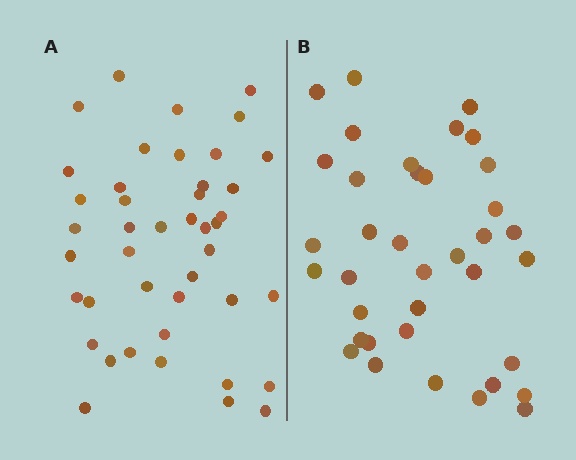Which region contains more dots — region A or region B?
Region A (the left region) has more dots.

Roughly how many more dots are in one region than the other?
Region A has about 6 more dots than region B.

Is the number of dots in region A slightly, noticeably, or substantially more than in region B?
Region A has only slightly more — the two regions are fairly close. The ratio is roughly 1.2 to 1.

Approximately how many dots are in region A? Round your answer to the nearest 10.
About 40 dots. (The exact count is 43, which rounds to 40.)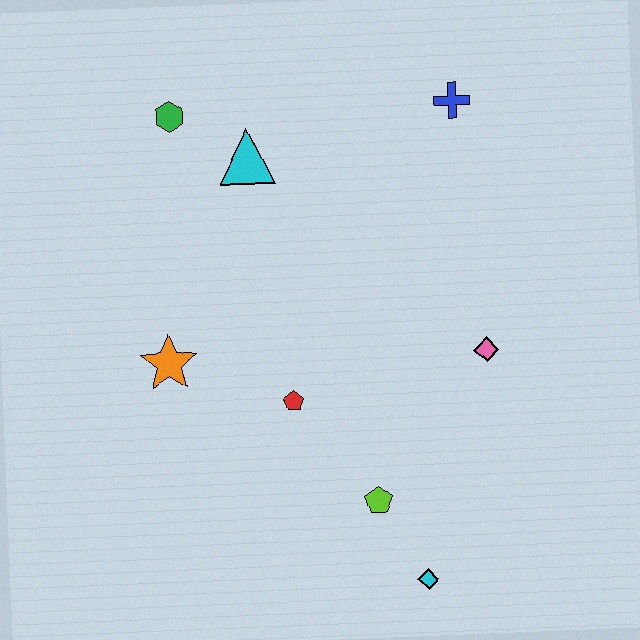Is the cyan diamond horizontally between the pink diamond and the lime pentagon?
Yes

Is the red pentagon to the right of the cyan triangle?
Yes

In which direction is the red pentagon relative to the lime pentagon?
The red pentagon is above the lime pentagon.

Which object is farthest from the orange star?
The blue cross is farthest from the orange star.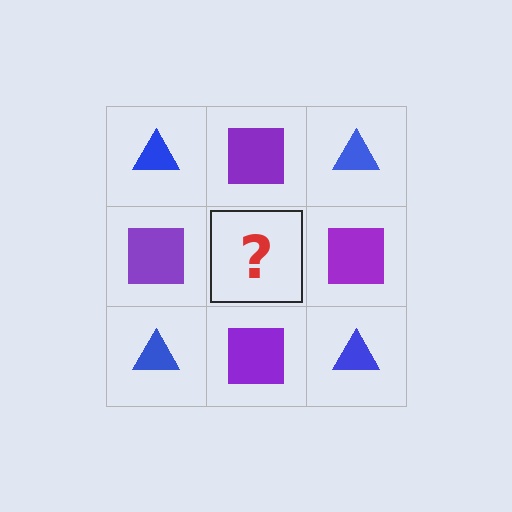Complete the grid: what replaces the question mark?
The question mark should be replaced with a blue triangle.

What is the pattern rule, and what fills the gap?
The rule is that it alternates blue triangle and purple square in a checkerboard pattern. The gap should be filled with a blue triangle.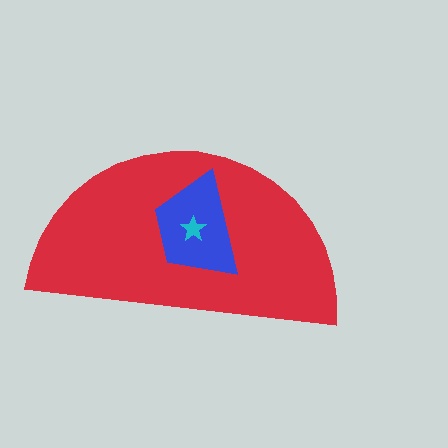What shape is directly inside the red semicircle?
The blue trapezoid.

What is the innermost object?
The cyan star.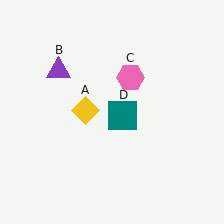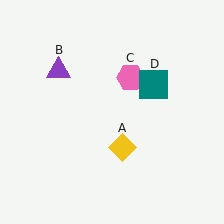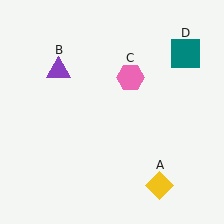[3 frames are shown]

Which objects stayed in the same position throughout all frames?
Purple triangle (object B) and pink hexagon (object C) remained stationary.